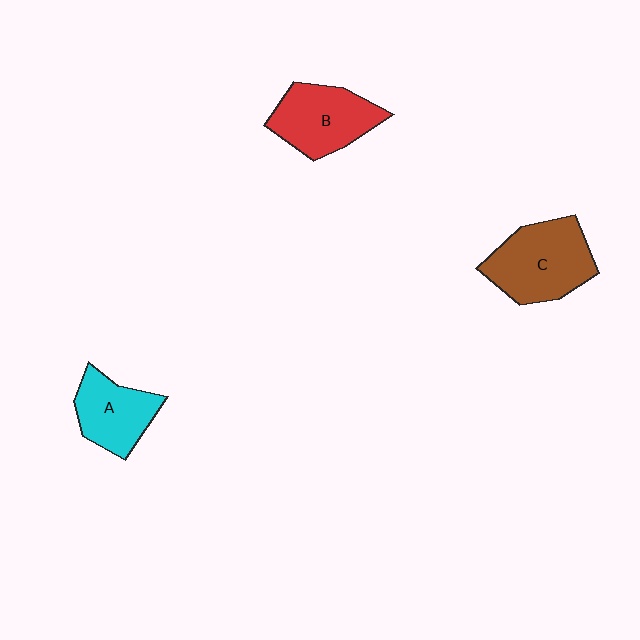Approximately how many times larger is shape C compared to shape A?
Approximately 1.4 times.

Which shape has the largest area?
Shape C (brown).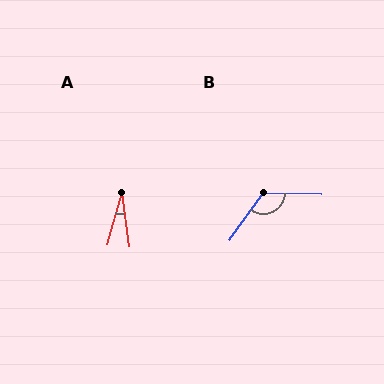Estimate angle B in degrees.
Approximately 124 degrees.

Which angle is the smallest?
A, at approximately 23 degrees.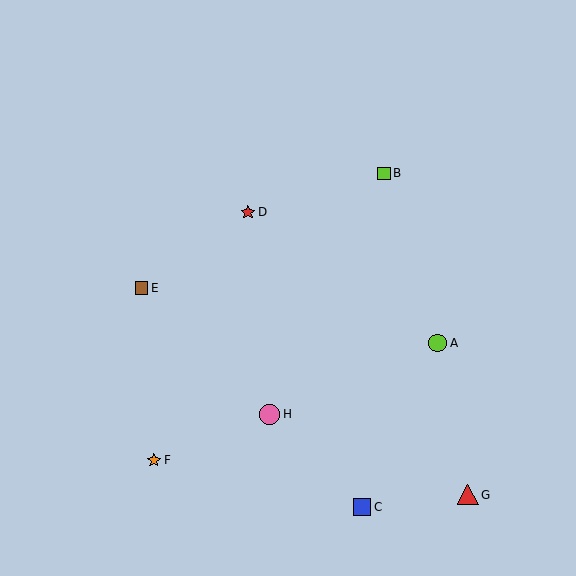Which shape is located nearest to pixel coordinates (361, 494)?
The blue square (labeled C) at (362, 507) is nearest to that location.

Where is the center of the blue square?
The center of the blue square is at (362, 507).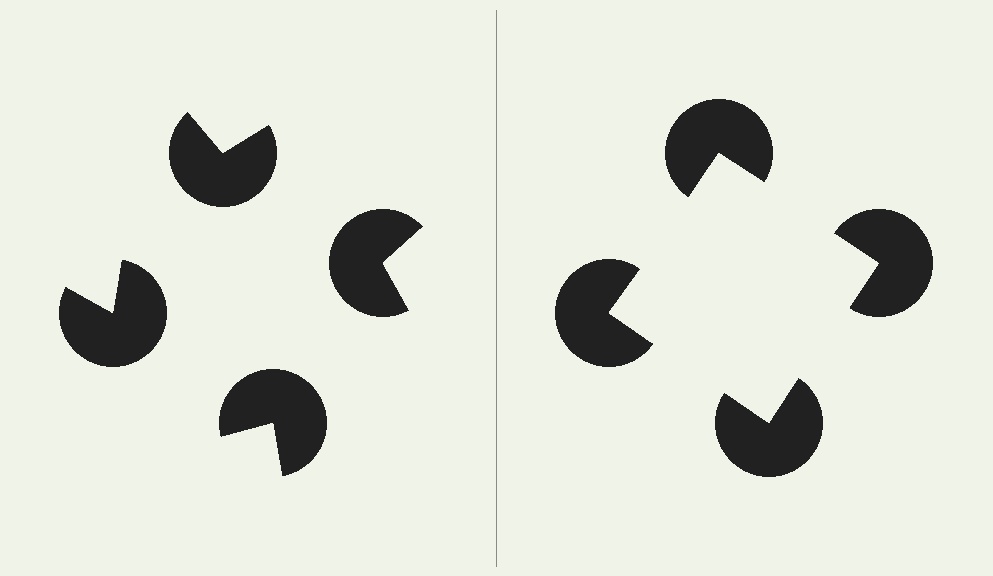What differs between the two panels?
The pac-man discs are positioned identically on both sides; only the wedge orientations differ. On the right they align to a square; on the left they are misaligned.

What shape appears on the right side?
An illusory square.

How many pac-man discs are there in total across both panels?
8 — 4 on each side.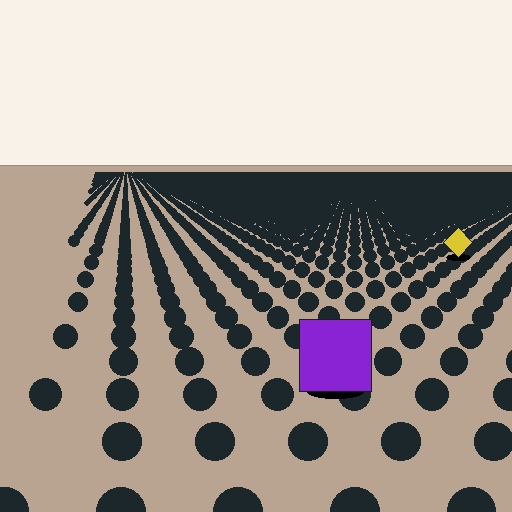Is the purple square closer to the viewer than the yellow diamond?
Yes. The purple square is closer — you can tell from the texture gradient: the ground texture is coarser near it.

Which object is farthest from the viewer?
The yellow diamond is farthest from the viewer. It appears smaller and the ground texture around it is denser.